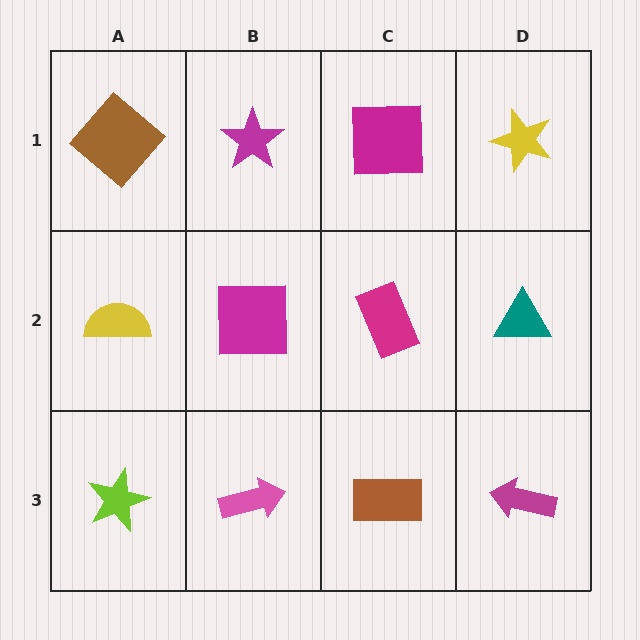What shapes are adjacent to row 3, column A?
A yellow semicircle (row 2, column A), a pink arrow (row 3, column B).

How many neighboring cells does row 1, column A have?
2.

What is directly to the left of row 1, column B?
A brown diamond.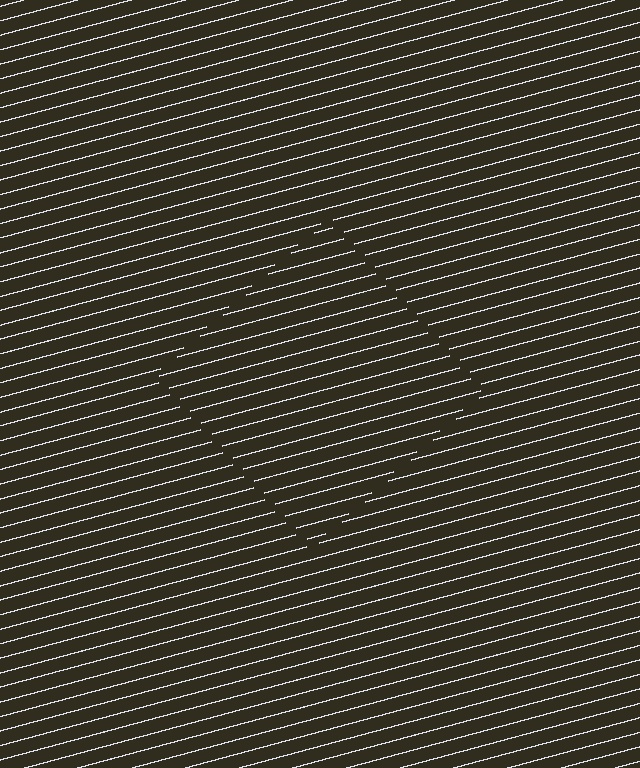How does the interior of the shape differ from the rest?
The interior of the shape contains the same grating, shifted by half a period — the contour is defined by the phase discontinuity where line-ends from the inner and outer gratings abut.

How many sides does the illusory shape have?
4 sides — the line-ends trace a square.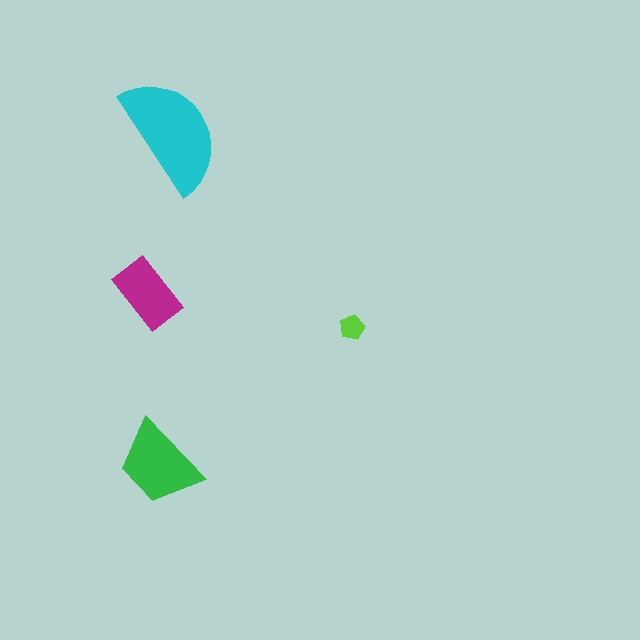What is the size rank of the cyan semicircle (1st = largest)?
1st.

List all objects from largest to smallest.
The cyan semicircle, the green trapezoid, the magenta rectangle, the lime pentagon.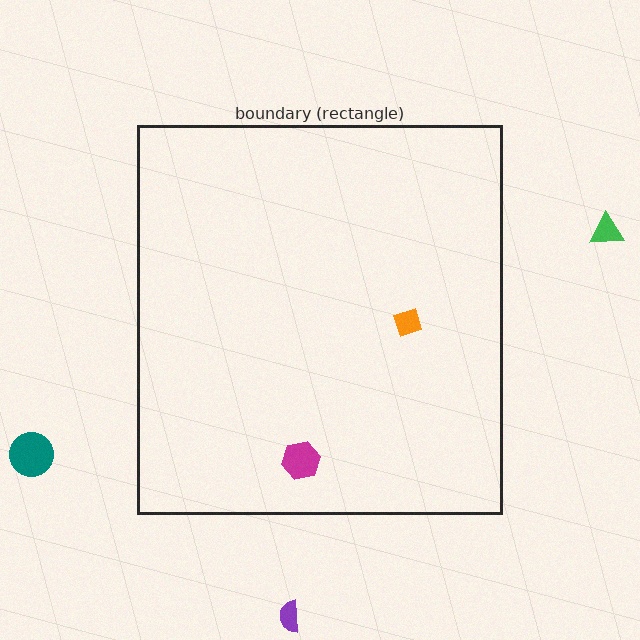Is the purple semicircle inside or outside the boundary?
Outside.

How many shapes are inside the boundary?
2 inside, 3 outside.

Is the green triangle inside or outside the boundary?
Outside.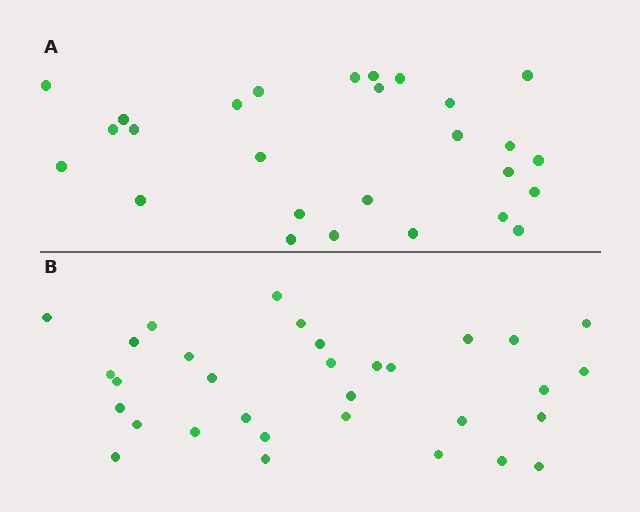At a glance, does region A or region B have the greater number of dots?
Region B (the bottom region) has more dots.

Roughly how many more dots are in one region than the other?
Region B has about 5 more dots than region A.